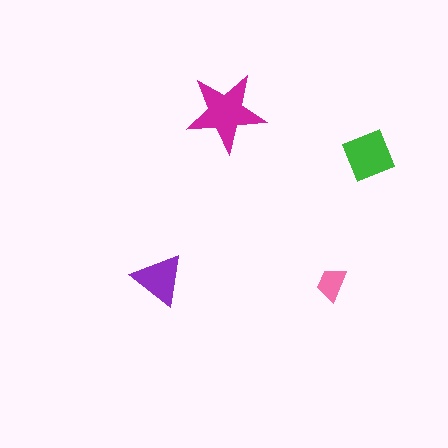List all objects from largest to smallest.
The magenta star, the green square, the purple triangle, the pink trapezoid.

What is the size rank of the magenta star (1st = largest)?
1st.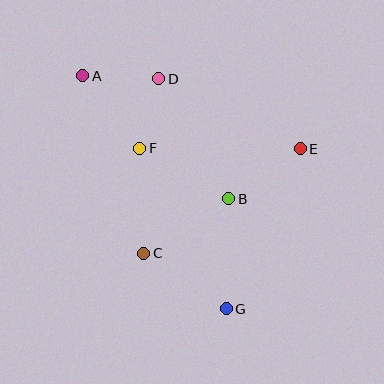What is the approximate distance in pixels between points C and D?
The distance between C and D is approximately 175 pixels.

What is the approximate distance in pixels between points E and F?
The distance between E and F is approximately 160 pixels.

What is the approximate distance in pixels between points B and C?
The distance between B and C is approximately 101 pixels.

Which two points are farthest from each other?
Points A and G are farthest from each other.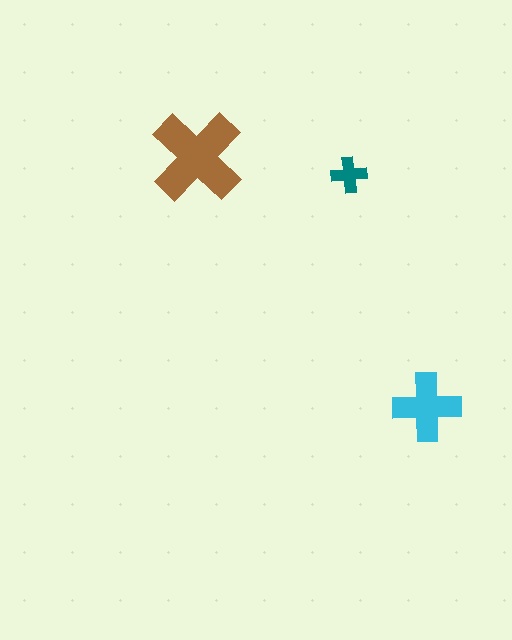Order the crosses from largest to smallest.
the brown one, the cyan one, the teal one.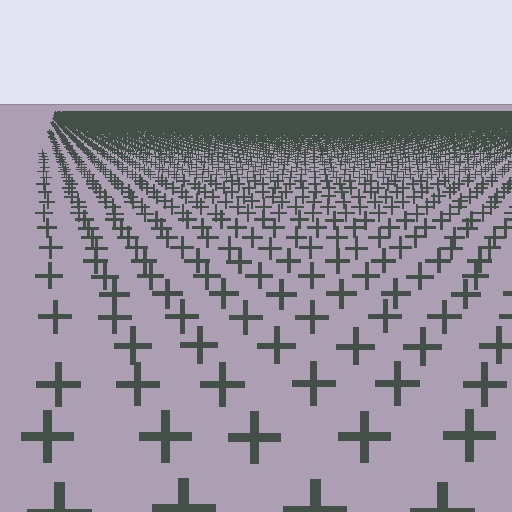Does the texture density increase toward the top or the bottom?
Density increases toward the top.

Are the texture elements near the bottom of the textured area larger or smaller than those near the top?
Larger. Near the bottom, elements are closer to the viewer and appear at a bigger on-screen size.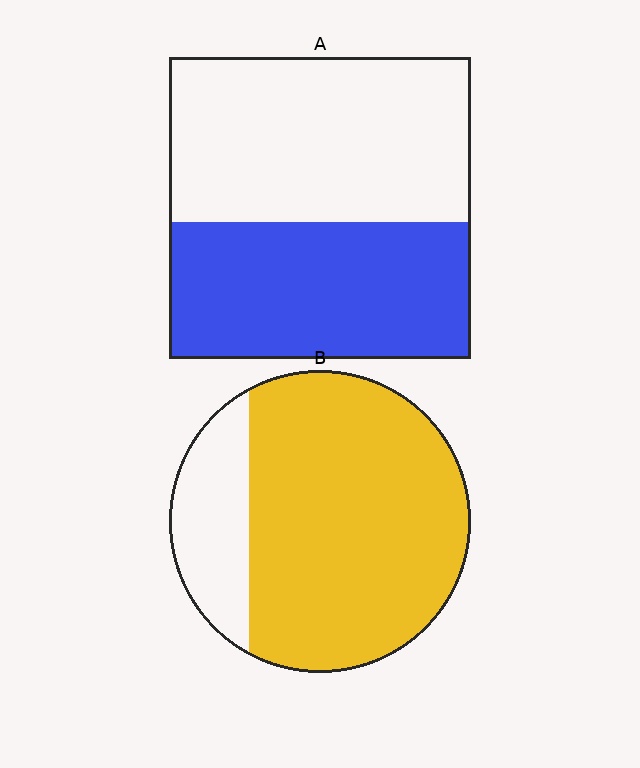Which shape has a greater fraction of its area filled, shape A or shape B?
Shape B.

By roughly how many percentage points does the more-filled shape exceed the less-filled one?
By roughly 35 percentage points (B over A).